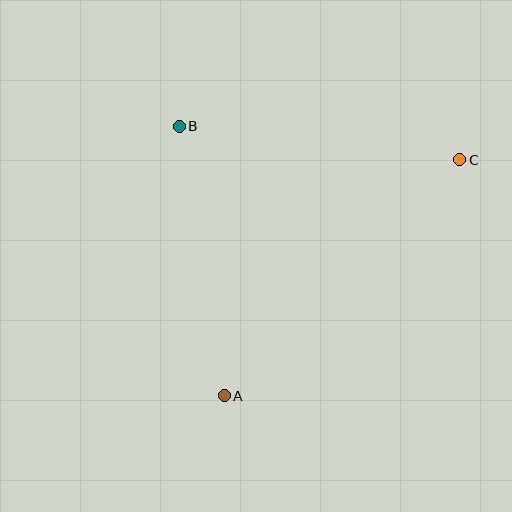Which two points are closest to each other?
Points A and B are closest to each other.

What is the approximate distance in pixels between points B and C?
The distance between B and C is approximately 283 pixels.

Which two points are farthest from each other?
Points A and C are farthest from each other.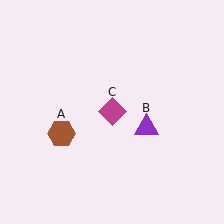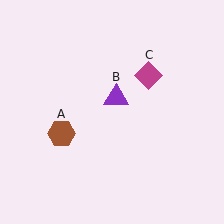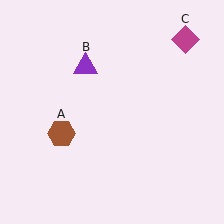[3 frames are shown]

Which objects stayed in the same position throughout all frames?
Brown hexagon (object A) remained stationary.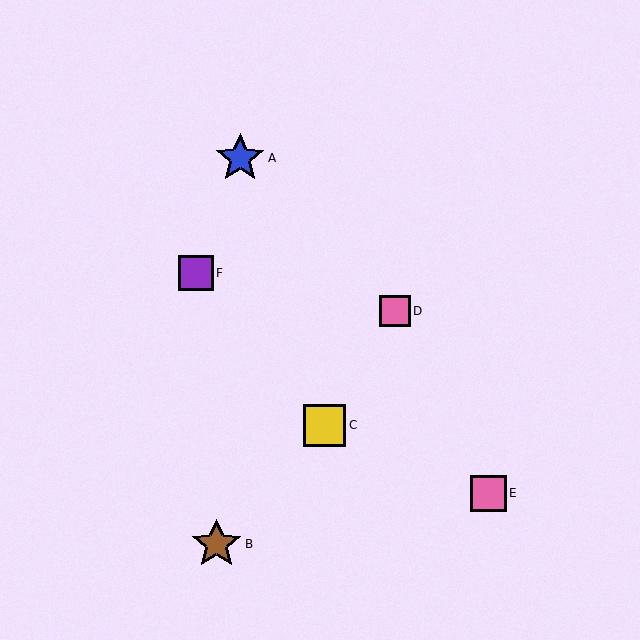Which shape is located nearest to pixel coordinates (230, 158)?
The blue star (labeled A) at (240, 158) is nearest to that location.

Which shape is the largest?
The brown star (labeled B) is the largest.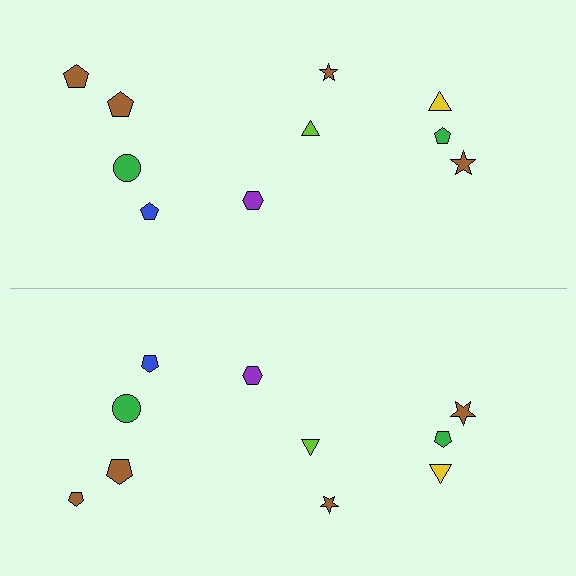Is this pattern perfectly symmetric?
No, the pattern is not perfectly symmetric. The brown pentagon on the bottom side has a different size than its mirror counterpart.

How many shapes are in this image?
There are 20 shapes in this image.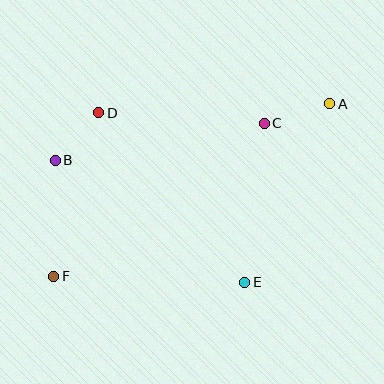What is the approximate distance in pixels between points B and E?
The distance between B and E is approximately 225 pixels.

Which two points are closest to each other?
Points B and D are closest to each other.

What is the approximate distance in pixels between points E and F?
The distance between E and F is approximately 191 pixels.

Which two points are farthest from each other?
Points A and F are farthest from each other.